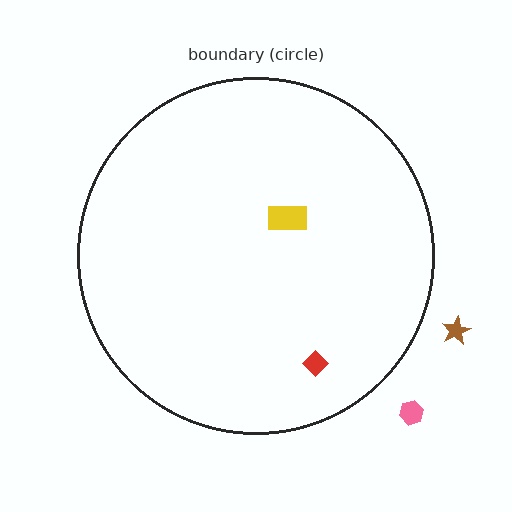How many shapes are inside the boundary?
2 inside, 2 outside.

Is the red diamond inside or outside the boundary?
Inside.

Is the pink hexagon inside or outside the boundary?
Outside.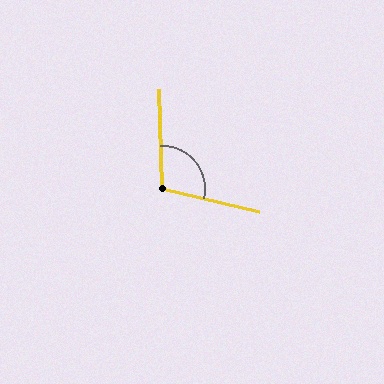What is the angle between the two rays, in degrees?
Approximately 105 degrees.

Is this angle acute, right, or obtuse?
It is obtuse.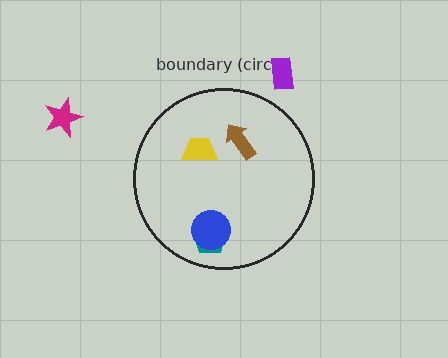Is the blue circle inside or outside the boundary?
Inside.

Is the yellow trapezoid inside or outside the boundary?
Inside.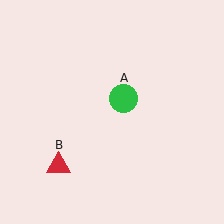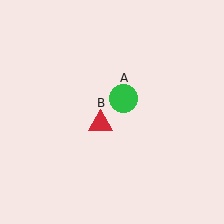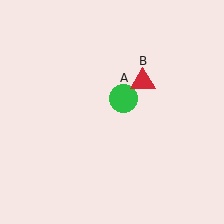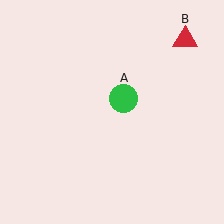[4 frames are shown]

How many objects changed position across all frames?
1 object changed position: red triangle (object B).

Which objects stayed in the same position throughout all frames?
Green circle (object A) remained stationary.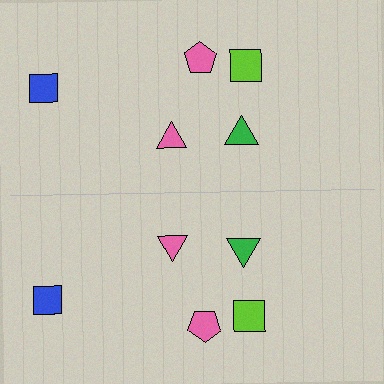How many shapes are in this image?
There are 10 shapes in this image.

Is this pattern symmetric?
Yes, this pattern has bilateral (reflection) symmetry.